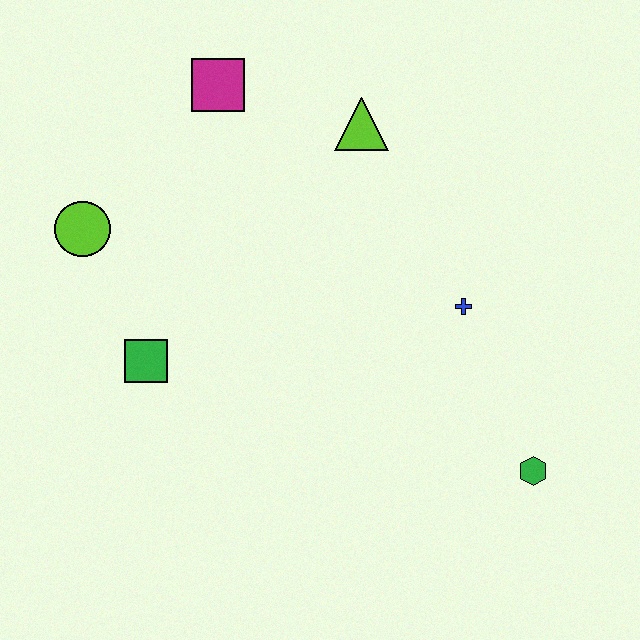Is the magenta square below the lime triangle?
No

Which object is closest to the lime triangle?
The magenta square is closest to the lime triangle.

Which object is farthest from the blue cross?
The lime circle is farthest from the blue cross.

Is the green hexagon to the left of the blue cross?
No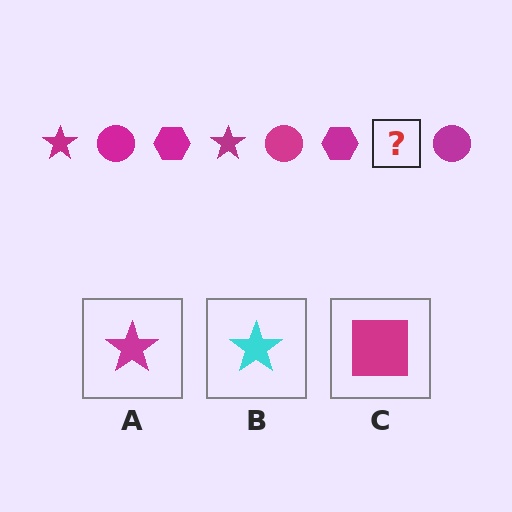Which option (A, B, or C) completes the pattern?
A.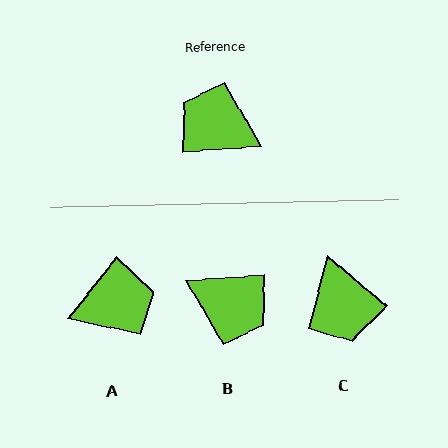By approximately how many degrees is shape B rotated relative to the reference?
Approximately 180 degrees counter-clockwise.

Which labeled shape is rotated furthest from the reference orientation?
B, about 180 degrees away.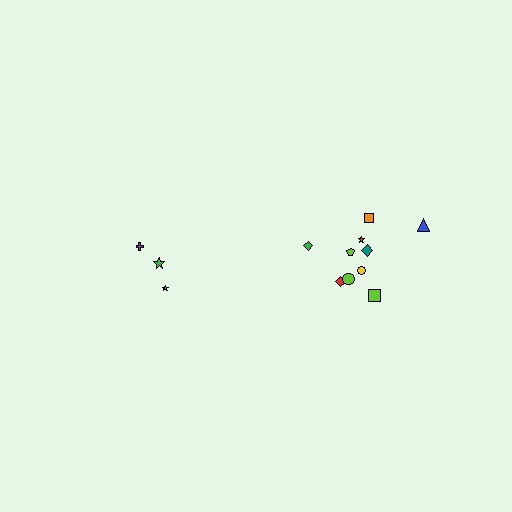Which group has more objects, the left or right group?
The right group.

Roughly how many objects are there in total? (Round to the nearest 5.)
Roughly 15 objects in total.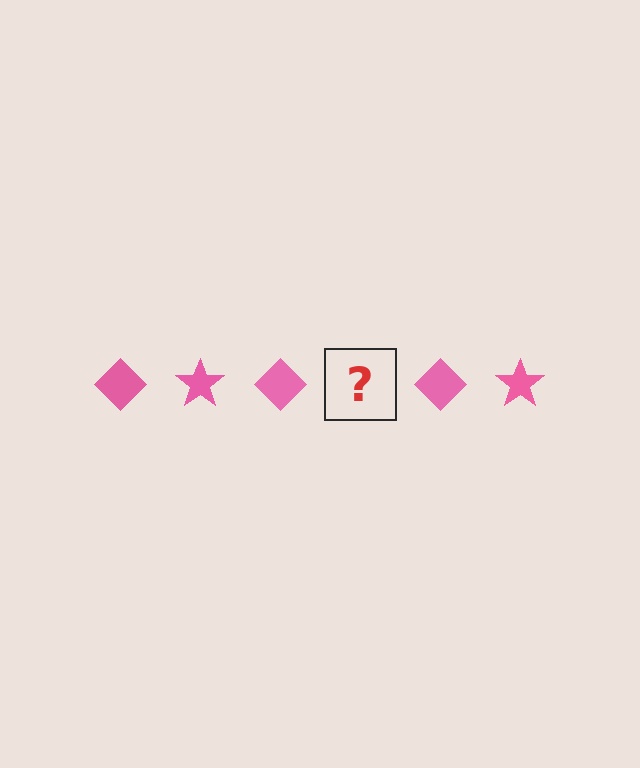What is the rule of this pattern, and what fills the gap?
The rule is that the pattern cycles through diamond, star shapes in pink. The gap should be filled with a pink star.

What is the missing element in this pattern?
The missing element is a pink star.